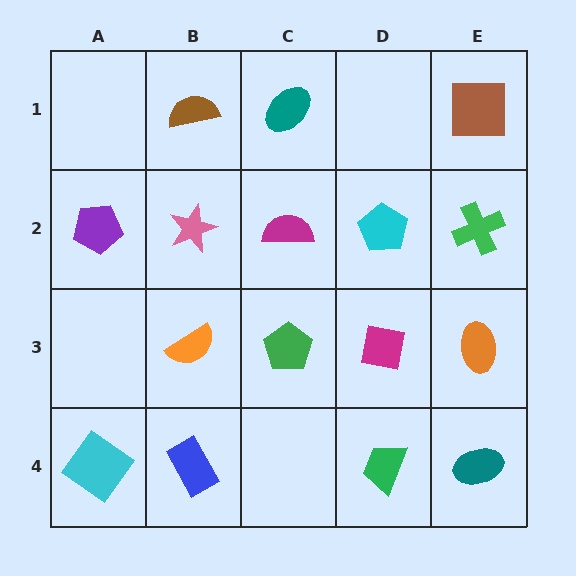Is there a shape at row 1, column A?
No, that cell is empty.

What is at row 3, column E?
An orange ellipse.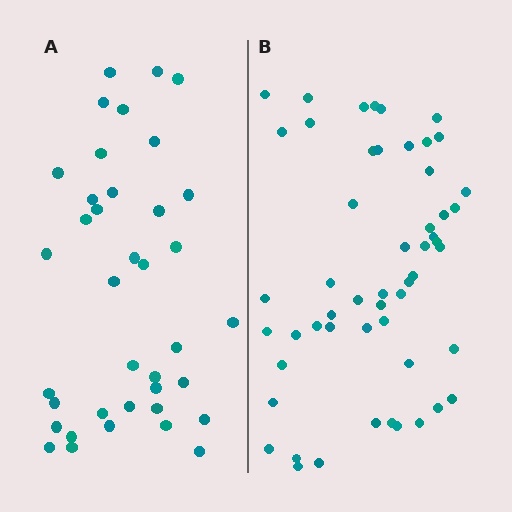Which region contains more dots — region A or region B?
Region B (the right region) has more dots.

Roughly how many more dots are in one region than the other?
Region B has approximately 15 more dots than region A.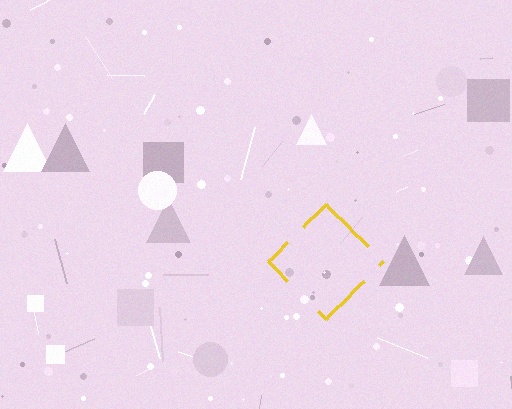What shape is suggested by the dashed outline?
The dashed outline suggests a diamond.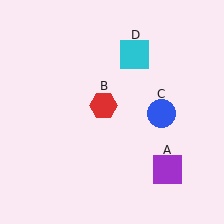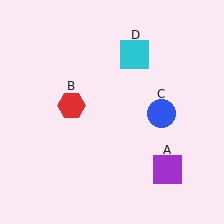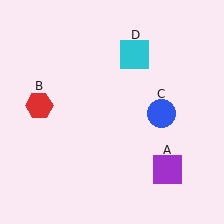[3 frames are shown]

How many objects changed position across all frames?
1 object changed position: red hexagon (object B).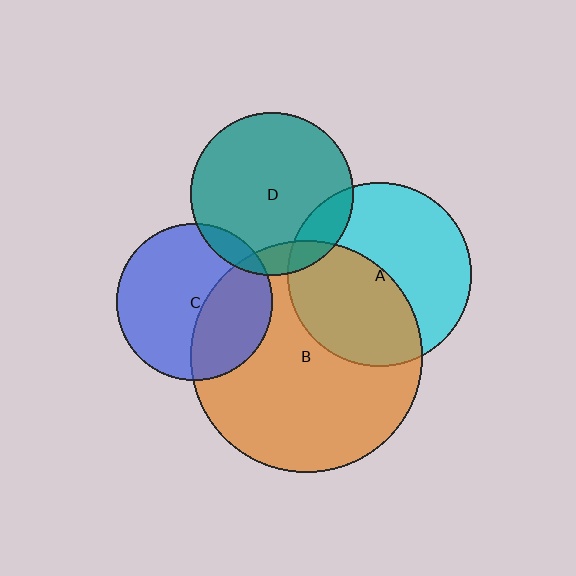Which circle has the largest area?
Circle B (orange).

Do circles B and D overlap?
Yes.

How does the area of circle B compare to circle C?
Approximately 2.2 times.